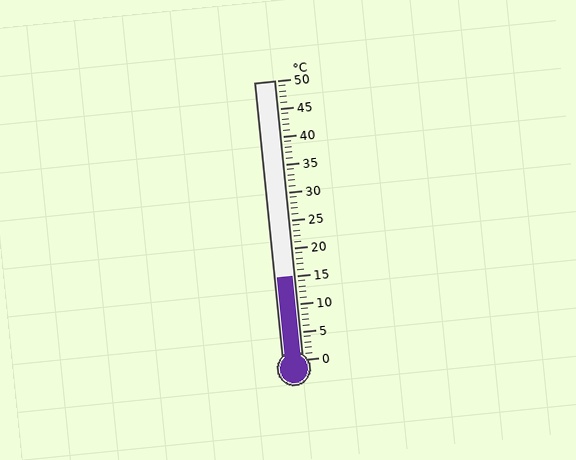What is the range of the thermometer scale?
The thermometer scale ranges from 0°C to 50°C.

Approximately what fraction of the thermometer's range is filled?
The thermometer is filled to approximately 30% of its range.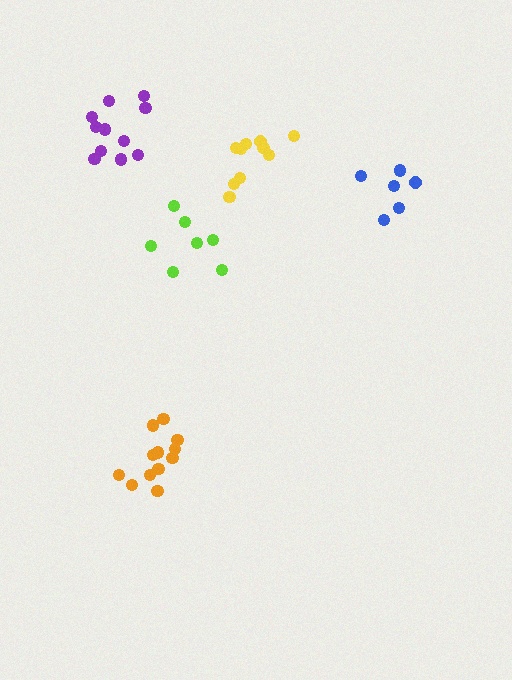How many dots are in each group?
Group 1: 7 dots, Group 2: 10 dots, Group 3: 6 dots, Group 4: 12 dots, Group 5: 11 dots (46 total).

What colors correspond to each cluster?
The clusters are colored: lime, yellow, blue, orange, purple.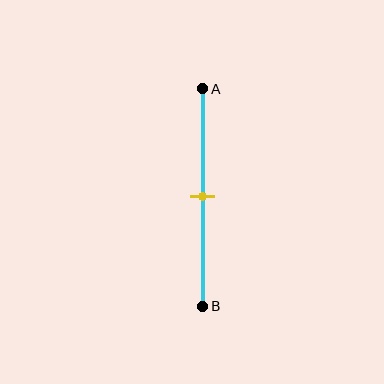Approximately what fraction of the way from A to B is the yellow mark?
The yellow mark is approximately 50% of the way from A to B.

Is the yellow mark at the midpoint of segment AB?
Yes, the mark is approximately at the midpoint.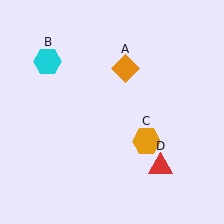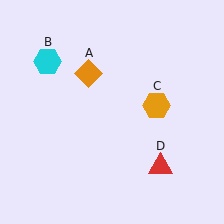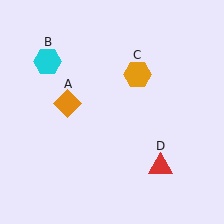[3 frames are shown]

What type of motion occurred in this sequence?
The orange diamond (object A), orange hexagon (object C) rotated counterclockwise around the center of the scene.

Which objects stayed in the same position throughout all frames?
Cyan hexagon (object B) and red triangle (object D) remained stationary.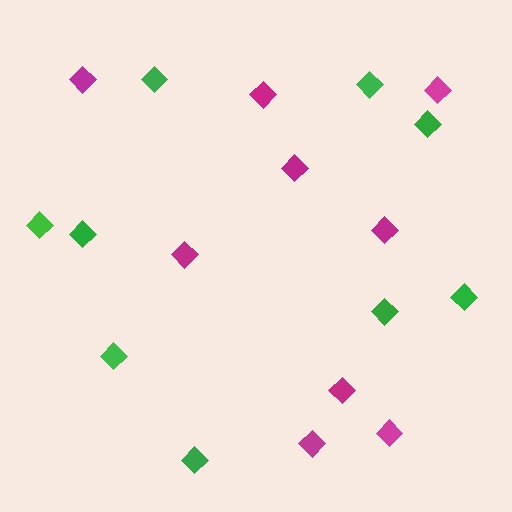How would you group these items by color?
There are 2 groups: one group of green diamonds (9) and one group of magenta diamonds (9).